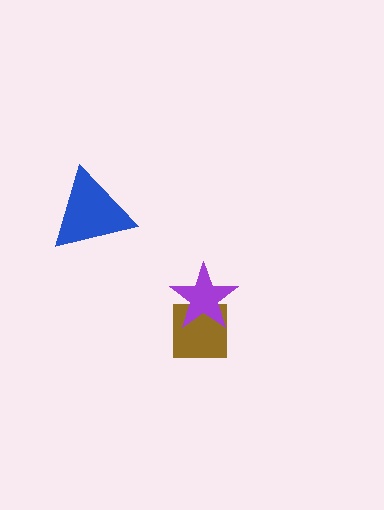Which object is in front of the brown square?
The purple star is in front of the brown square.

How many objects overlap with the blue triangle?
0 objects overlap with the blue triangle.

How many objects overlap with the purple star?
1 object overlaps with the purple star.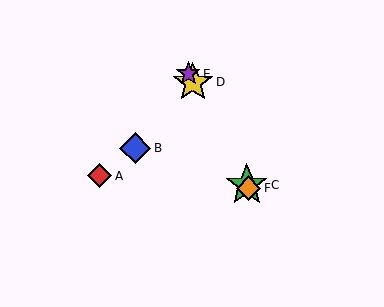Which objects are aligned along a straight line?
Objects C, D, E, F are aligned along a straight line.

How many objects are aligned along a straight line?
4 objects (C, D, E, F) are aligned along a straight line.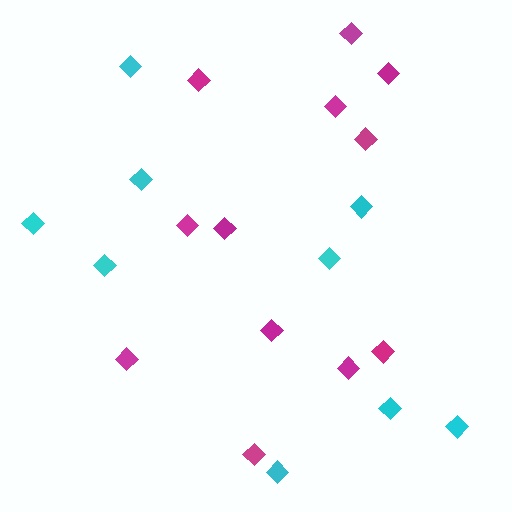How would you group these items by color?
There are 2 groups: one group of magenta diamonds (12) and one group of cyan diamonds (9).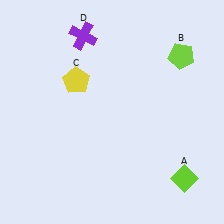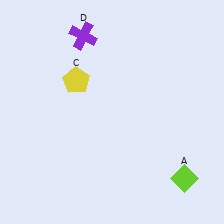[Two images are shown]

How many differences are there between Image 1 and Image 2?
There is 1 difference between the two images.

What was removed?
The lime pentagon (B) was removed in Image 2.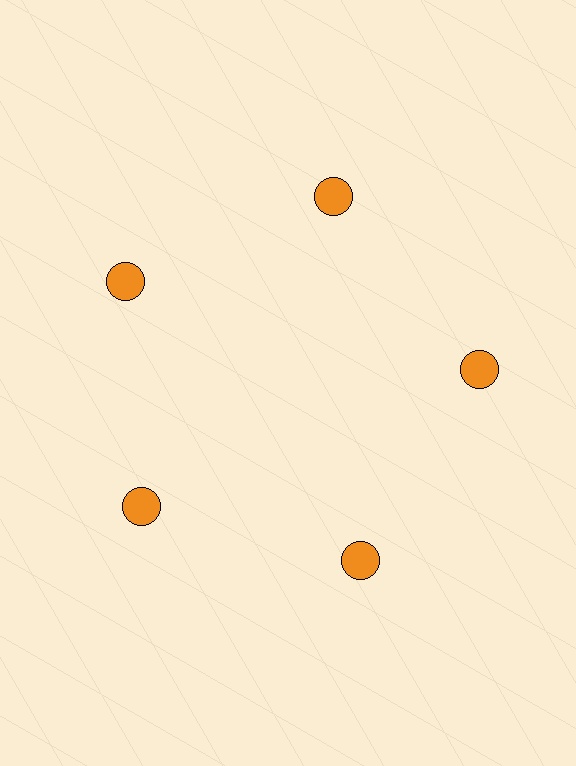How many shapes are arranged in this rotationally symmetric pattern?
There are 5 shapes, arranged in 5 groups of 1.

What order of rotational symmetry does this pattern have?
This pattern has 5-fold rotational symmetry.